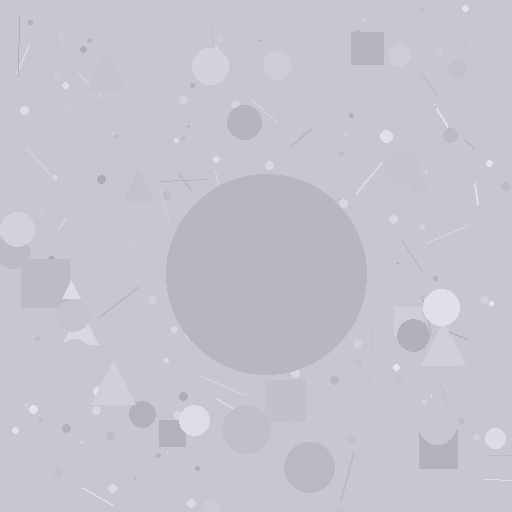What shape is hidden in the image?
A circle is hidden in the image.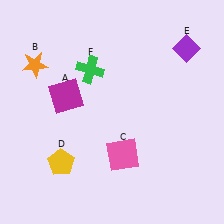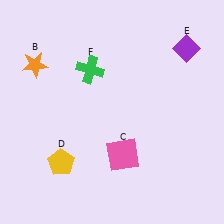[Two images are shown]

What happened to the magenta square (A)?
The magenta square (A) was removed in Image 2. It was in the top-left area of Image 1.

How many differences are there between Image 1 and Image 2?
There is 1 difference between the two images.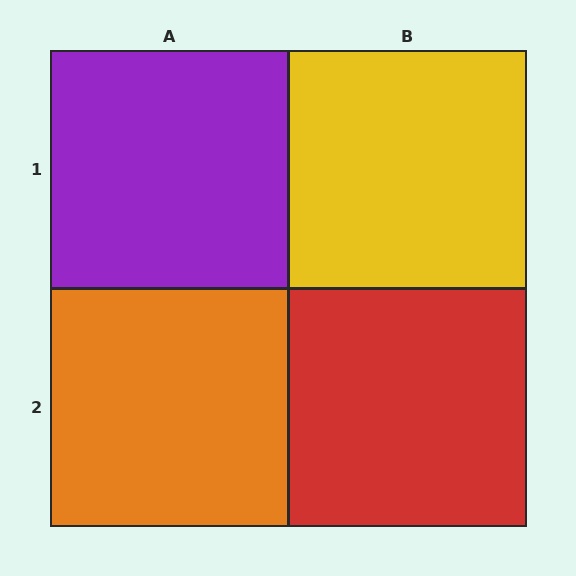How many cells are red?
1 cell is red.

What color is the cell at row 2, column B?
Red.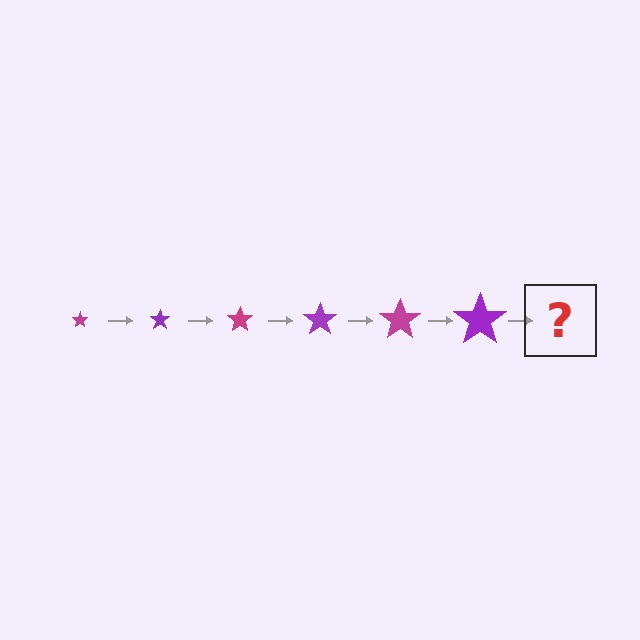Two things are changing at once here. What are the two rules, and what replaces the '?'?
The two rules are that the star grows larger each step and the color cycles through magenta and purple. The '?' should be a magenta star, larger than the previous one.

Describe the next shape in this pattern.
It should be a magenta star, larger than the previous one.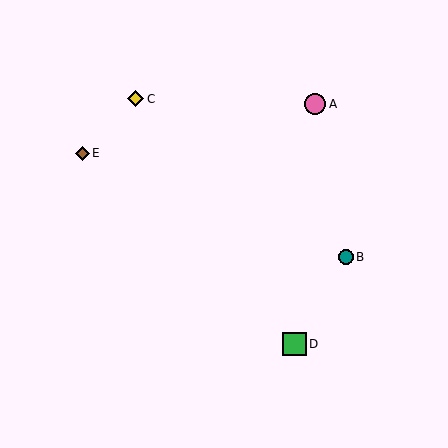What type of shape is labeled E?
Shape E is a brown diamond.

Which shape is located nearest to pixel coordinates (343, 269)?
The teal circle (labeled B) at (346, 257) is nearest to that location.